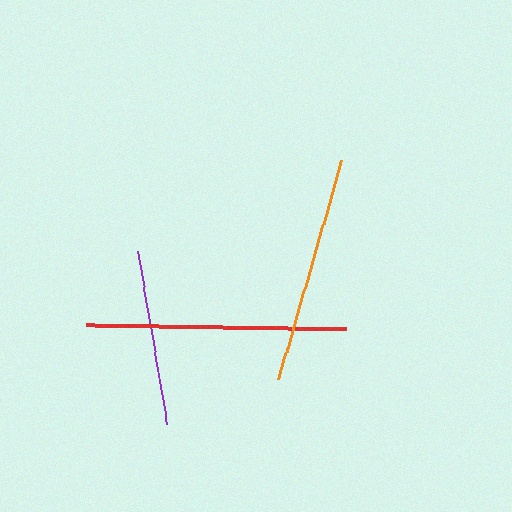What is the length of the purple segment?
The purple segment is approximately 175 pixels long.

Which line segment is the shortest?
The purple line is the shortest at approximately 175 pixels.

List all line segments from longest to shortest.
From longest to shortest: red, orange, purple.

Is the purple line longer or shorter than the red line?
The red line is longer than the purple line.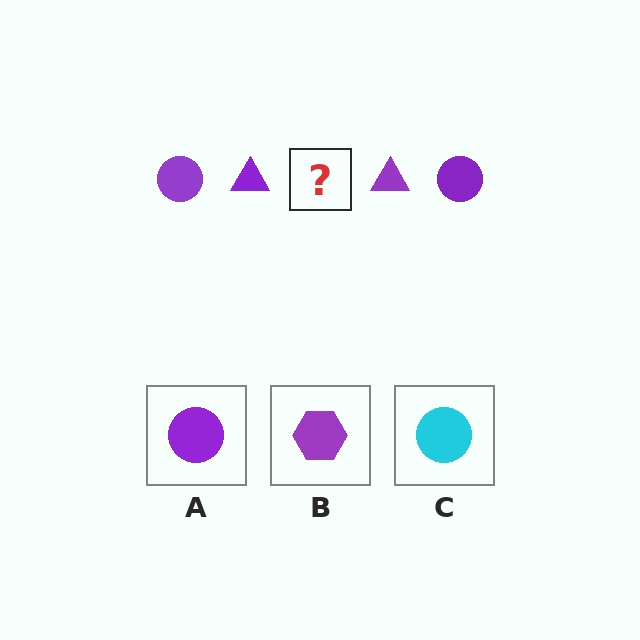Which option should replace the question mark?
Option A.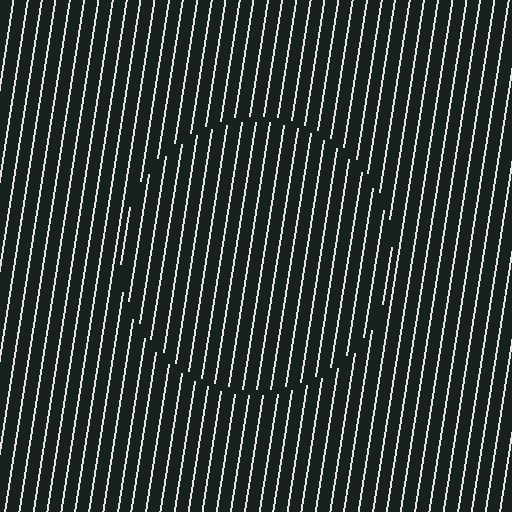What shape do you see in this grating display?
An illusory circle. The interior of the shape contains the same grating, shifted by half a period — the contour is defined by the phase discontinuity where line-ends from the inner and outer gratings abut.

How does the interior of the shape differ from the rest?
The interior of the shape contains the same grating, shifted by half a period — the contour is defined by the phase discontinuity where line-ends from the inner and outer gratings abut.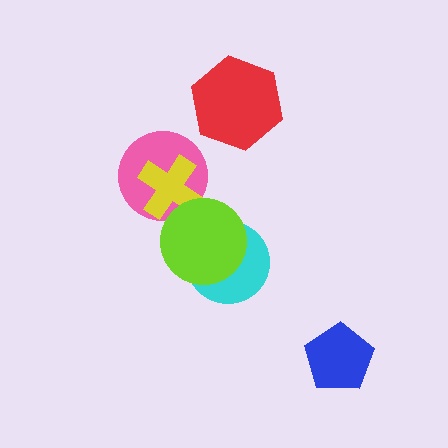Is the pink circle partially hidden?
Yes, it is partially covered by another shape.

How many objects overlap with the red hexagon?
0 objects overlap with the red hexagon.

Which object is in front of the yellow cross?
The lime circle is in front of the yellow cross.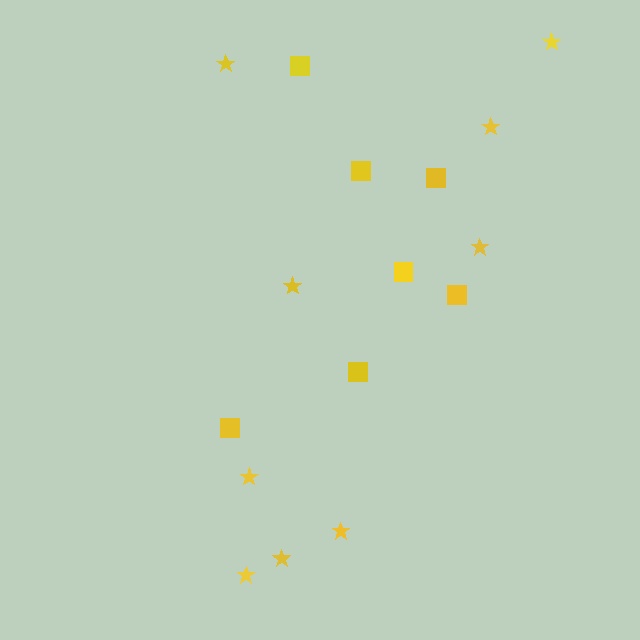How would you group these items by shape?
There are 2 groups: one group of stars (9) and one group of squares (7).